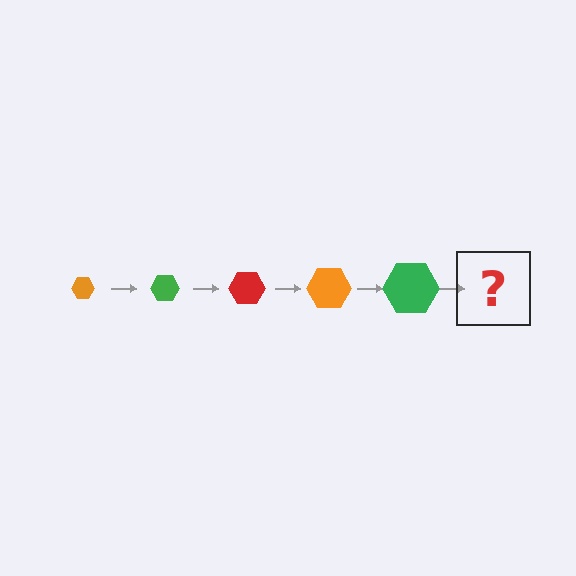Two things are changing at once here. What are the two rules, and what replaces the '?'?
The two rules are that the hexagon grows larger each step and the color cycles through orange, green, and red. The '?' should be a red hexagon, larger than the previous one.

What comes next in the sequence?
The next element should be a red hexagon, larger than the previous one.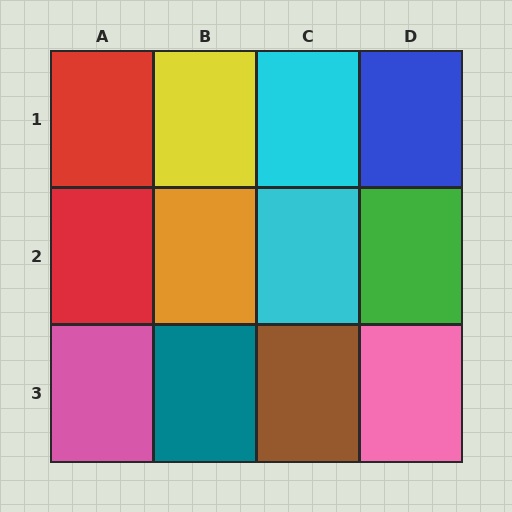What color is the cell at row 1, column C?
Cyan.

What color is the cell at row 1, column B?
Yellow.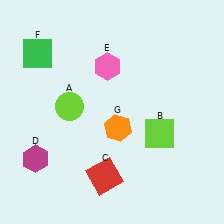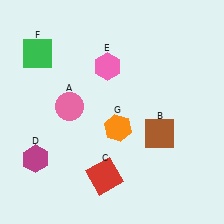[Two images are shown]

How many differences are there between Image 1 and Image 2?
There are 2 differences between the two images.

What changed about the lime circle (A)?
In Image 1, A is lime. In Image 2, it changed to pink.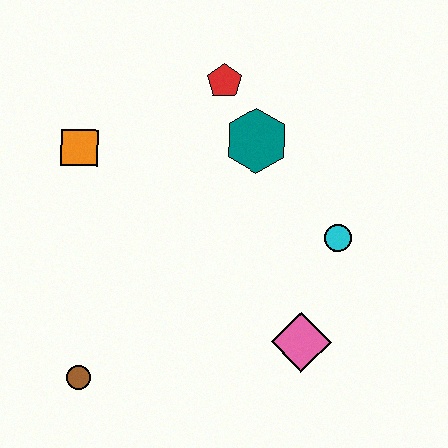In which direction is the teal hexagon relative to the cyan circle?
The teal hexagon is above the cyan circle.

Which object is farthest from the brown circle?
The red pentagon is farthest from the brown circle.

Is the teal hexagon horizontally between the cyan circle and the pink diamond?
No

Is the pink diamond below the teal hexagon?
Yes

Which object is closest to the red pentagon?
The teal hexagon is closest to the red pentagon.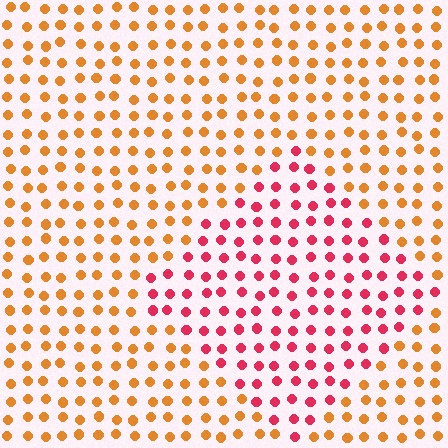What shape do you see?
I see a diamond.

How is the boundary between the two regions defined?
The boundary is defined purely by a slight shift in hue (about 46 degrees). Spacing, size, and orientation are identical on both sides.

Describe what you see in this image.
The image is filled with small orange elements in a uniform arrangement. A diamond-shaped region is visible where the elements are tinted to a slightly different hue, forming a subtle color boundary.